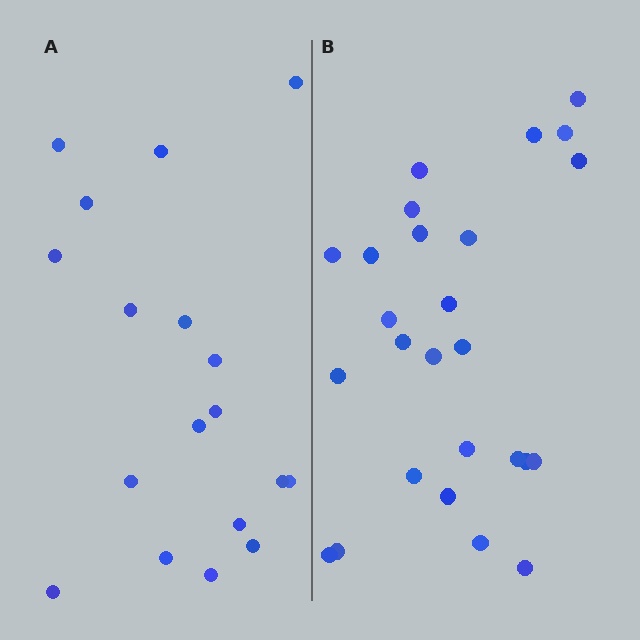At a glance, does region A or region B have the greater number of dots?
Region B (the right region) has more dots.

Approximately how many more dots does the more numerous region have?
Region B has roughly 8 or so more dots than region A.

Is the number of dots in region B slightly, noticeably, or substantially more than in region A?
Region B has noticeably more, but not dramatically so. The ratio is roughly 1.4 to 1.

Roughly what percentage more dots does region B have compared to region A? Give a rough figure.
About 45% more.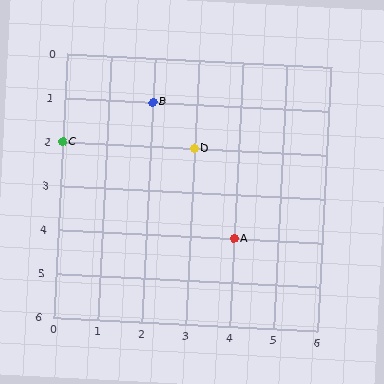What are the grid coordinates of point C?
Point C is at grid coordinates (0, 2).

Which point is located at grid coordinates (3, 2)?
Point D is at (3, 2).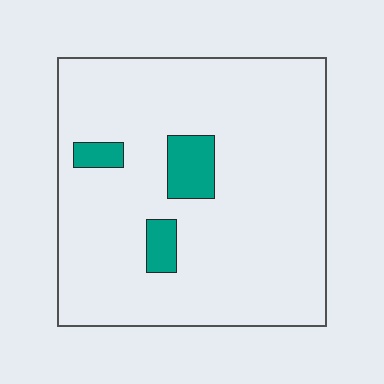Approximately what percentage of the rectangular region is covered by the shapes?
Approximately 10%.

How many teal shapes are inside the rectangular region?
3.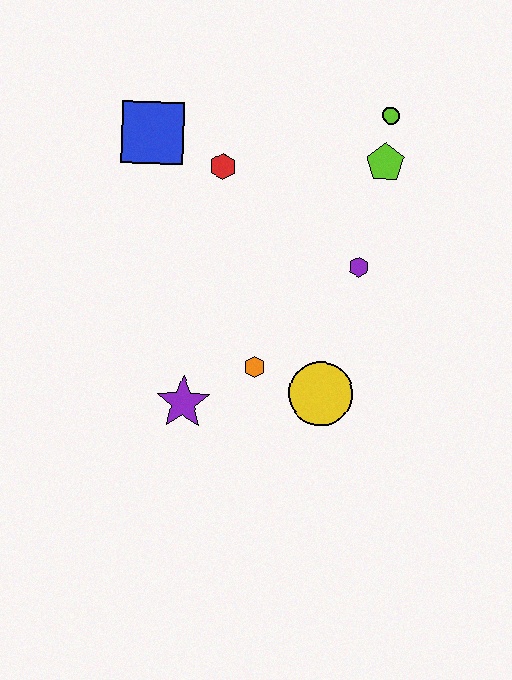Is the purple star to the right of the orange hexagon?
No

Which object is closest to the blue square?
The red hexagon is closest to the blue square.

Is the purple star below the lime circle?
Yes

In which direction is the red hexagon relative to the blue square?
The red hexagon is to the right of the blue square.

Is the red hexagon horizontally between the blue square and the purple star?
No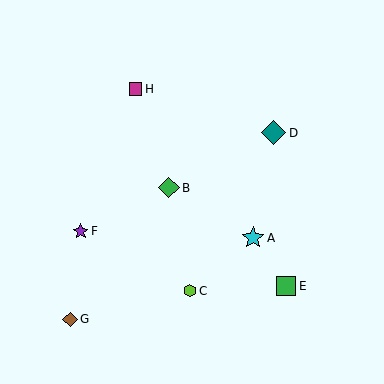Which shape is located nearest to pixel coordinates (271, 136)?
The teal diamond (labeled D) at (274, 133) is nearest to that location.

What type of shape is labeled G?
Shape G is a brown diamond.